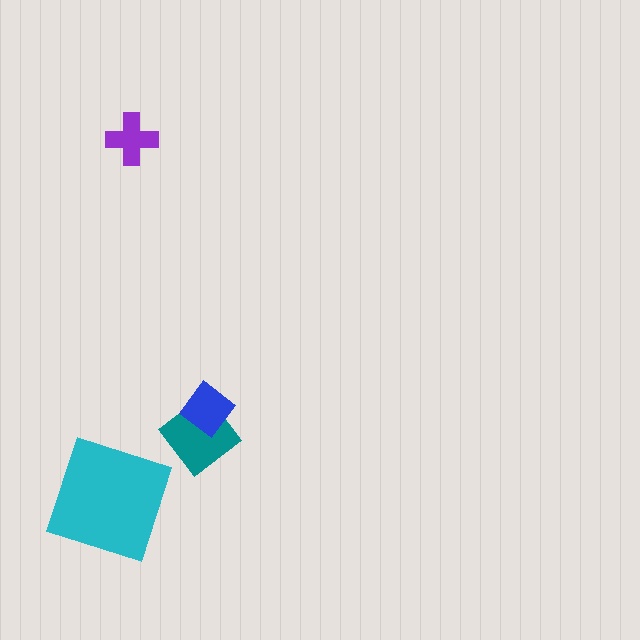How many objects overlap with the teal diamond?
1 object overlaps with the teal diamond.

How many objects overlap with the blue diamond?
1 object overlaps with the blue diamond.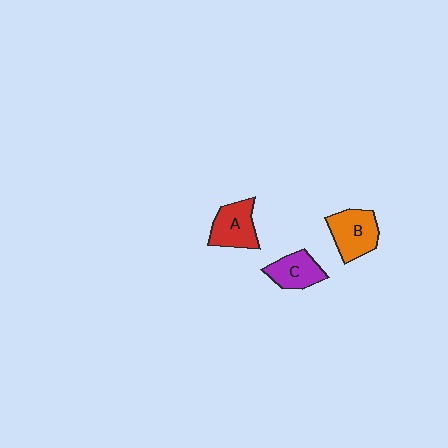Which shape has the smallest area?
Shape C (purple).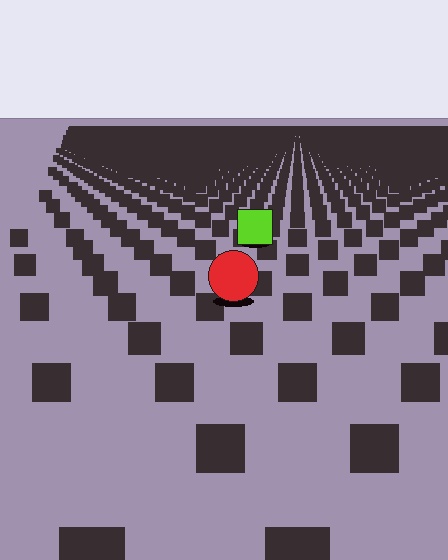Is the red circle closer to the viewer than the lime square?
Yes. The red circle is closer — you can tell from the texture gradient: the ground texture is coarser near it.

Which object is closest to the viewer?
The red circle is closest. The texture marks near it are larger and more spread out.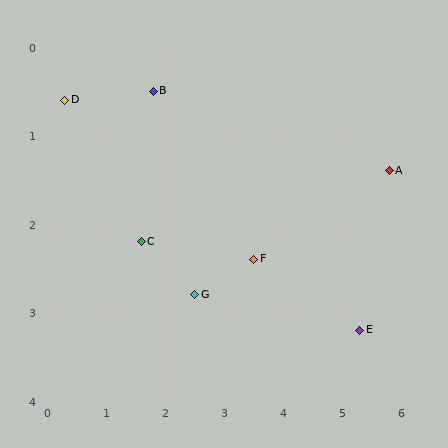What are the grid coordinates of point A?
Point A is at approximately (5.8, 1.4).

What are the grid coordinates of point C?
Point C is at approximately (1.6, 2.2).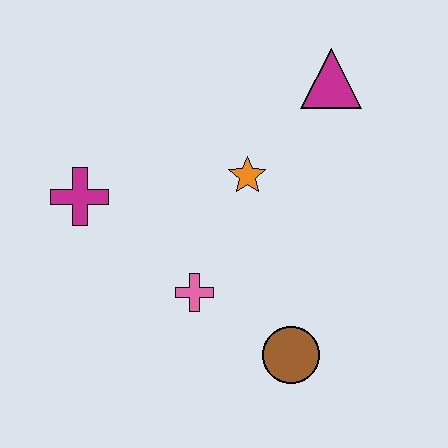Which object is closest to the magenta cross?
The pink cross is closest to the magenta cross.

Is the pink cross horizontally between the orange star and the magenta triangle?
No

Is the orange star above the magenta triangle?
No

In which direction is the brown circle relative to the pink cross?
The brown circle is to the right of the pink cross.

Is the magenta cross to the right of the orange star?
No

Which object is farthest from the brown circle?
The magenta triangle is farthest from the brown circle.